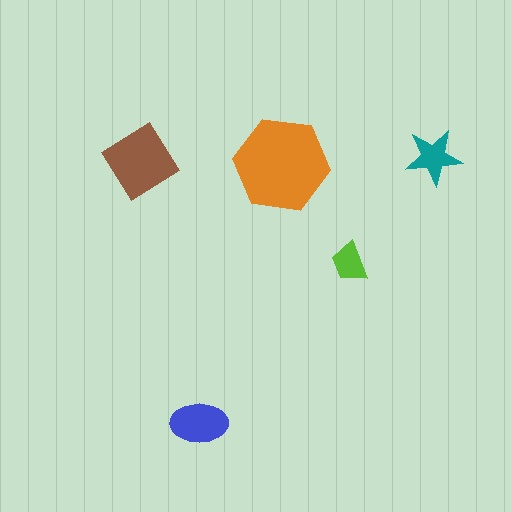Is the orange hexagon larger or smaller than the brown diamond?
Larger.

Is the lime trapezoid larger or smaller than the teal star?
Smaller.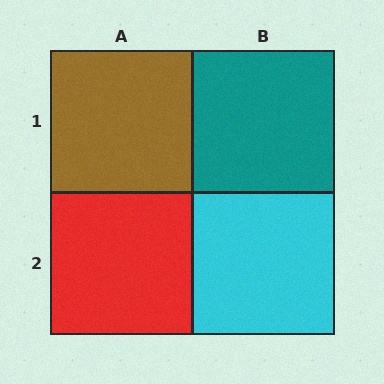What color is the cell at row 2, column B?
Cyan.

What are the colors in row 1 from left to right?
Brown, teal.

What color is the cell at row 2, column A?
Red.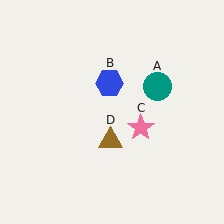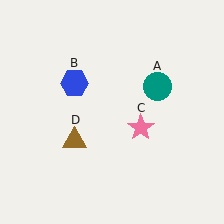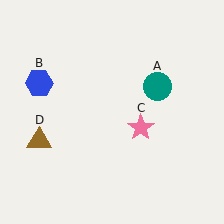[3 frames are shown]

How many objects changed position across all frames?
2 objects changed position: blue hexagon (object B), brown triangle (object D).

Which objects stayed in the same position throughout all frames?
Teal circle (object A) and pink star (object C) remained stationary.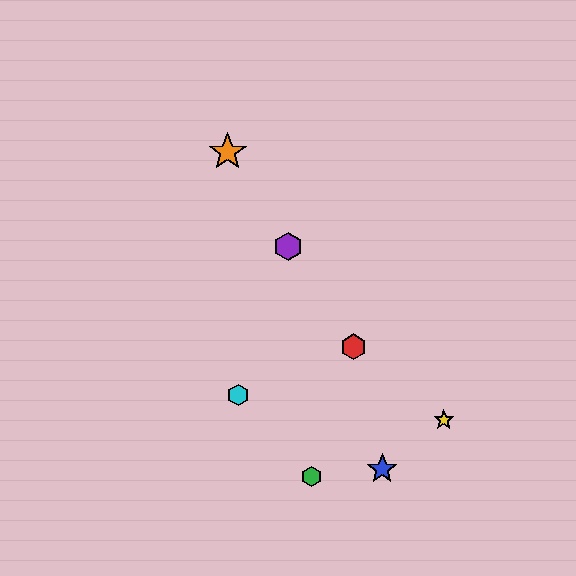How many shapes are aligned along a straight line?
3 shapes (the red hexagon, the purple hexagon, the orange star) are aligned along a straight line.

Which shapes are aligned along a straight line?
The red hexagon, the purple hexagon, the orange star are aligned along a straight line.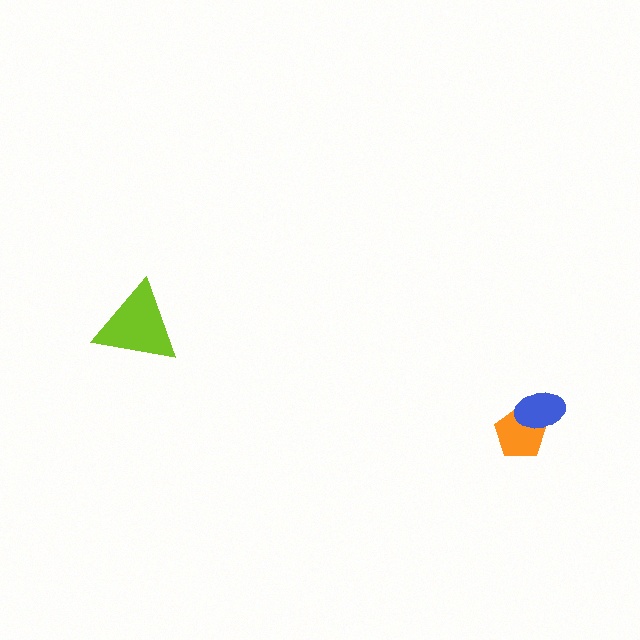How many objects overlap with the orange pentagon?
1 object overlaps with the orange pentagon.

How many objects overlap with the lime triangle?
0 objects overlap with the lime triangle.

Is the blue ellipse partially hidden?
No, no other shape covers it.